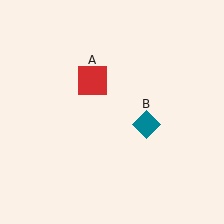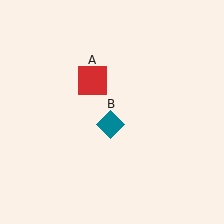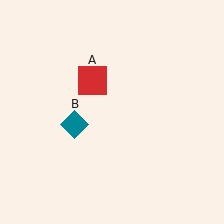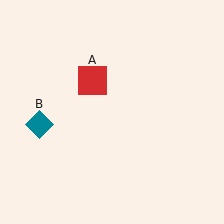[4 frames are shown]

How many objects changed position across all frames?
1 object changed position: teal diamond (object B).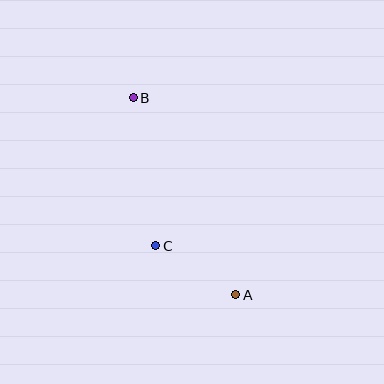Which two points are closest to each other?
Points A and C are closest to each other.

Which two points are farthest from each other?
Points A and B are farthest from each other.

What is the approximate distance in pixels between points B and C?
The distance between B and C is approximately 150 pixels.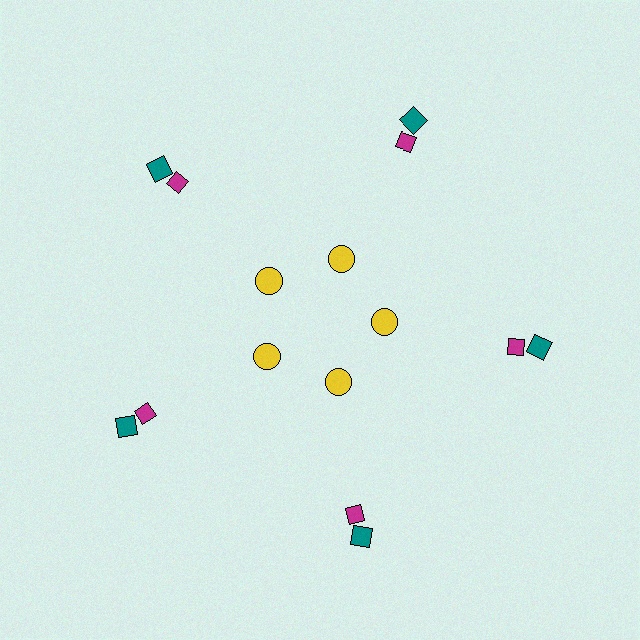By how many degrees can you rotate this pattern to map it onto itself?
The pattern maps onto itself every 72 degrees of rotation.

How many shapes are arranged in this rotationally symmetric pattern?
There are 15 shapes, arranged in 5 groups of 3.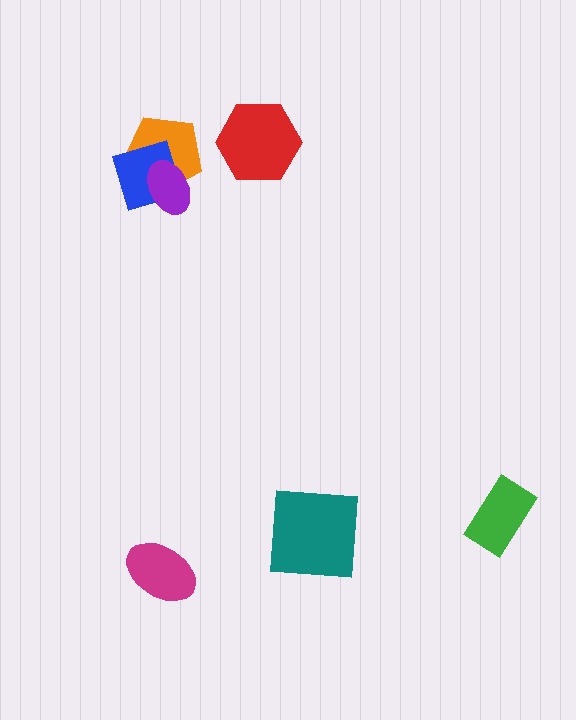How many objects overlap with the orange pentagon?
2 objects overlap with the orange pentagon.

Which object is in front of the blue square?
The purple ellipse is in front of the blue square.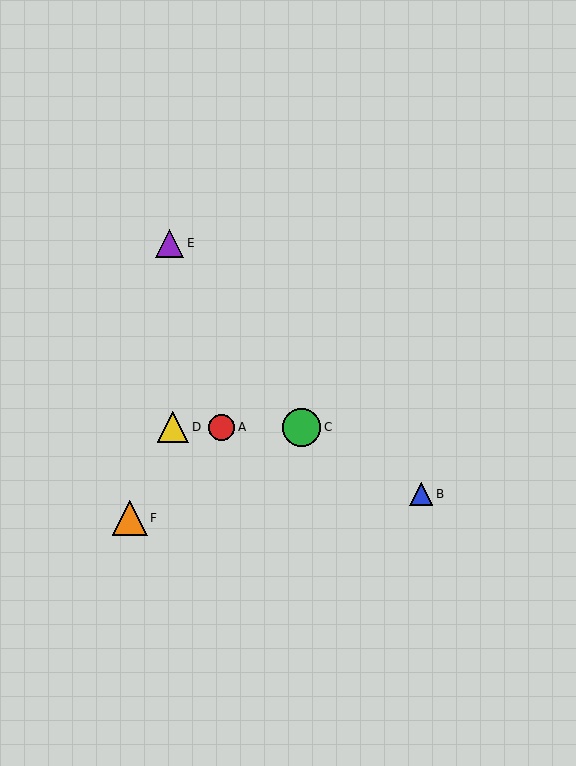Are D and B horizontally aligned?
No, D is at y≈427 and B is at y≈494.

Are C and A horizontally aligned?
Yes, both are at y≈427.